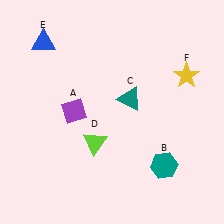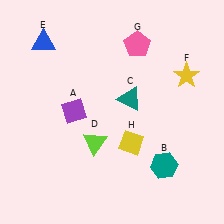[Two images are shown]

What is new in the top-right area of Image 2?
A pink pentagon (G) was added in the top-right area of Image 2.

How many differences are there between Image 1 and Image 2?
There are 2 differences between the two images.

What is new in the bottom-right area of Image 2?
A yellow diamond (H) was added in the bottom-right area of Image 2.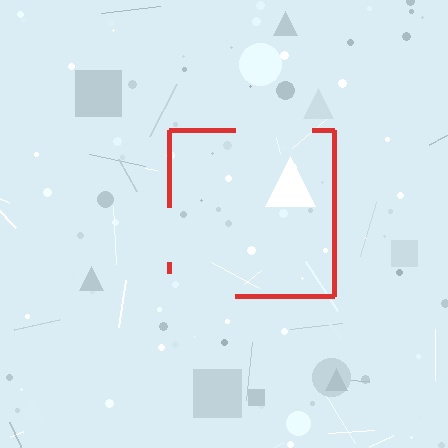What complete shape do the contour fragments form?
The contour fragments form a square.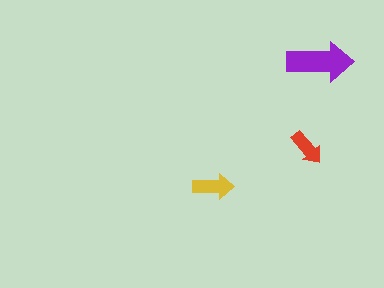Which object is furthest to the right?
The purple arrow is rightmost.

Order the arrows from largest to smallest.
the purple one, the yellow one, the red one.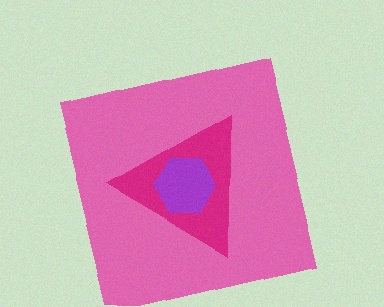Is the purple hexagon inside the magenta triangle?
Yes.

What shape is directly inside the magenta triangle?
The purple hexagon.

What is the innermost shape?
The purple hexagon.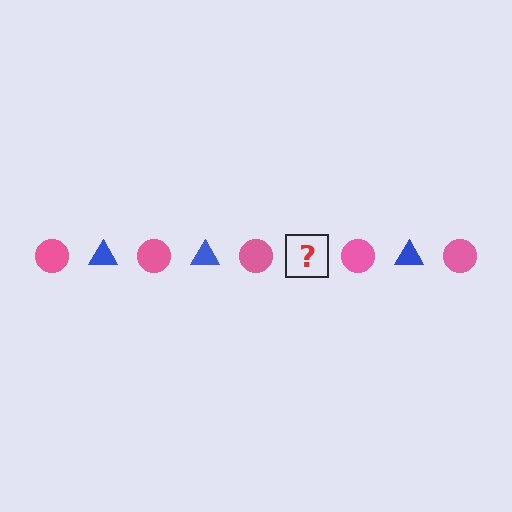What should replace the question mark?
The question mark should be replaced with a blue triangle.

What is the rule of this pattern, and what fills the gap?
The rule is that the pattern alternates between pink circle and blue triangle. The gap should be filled with a blue triangle.